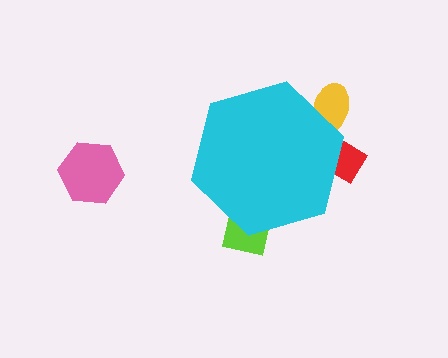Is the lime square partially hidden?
Yes, the lime square is partially hidden behind the cyan hexagon.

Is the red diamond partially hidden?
Yes, the red diamond is partially hidden behind the cyan hexagon.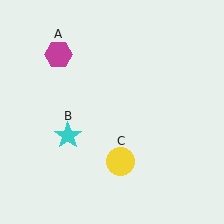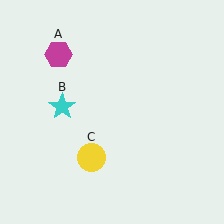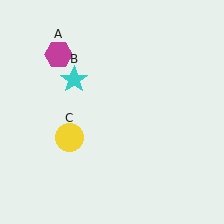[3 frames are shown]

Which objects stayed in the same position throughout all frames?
Magenta hexagon (object A) remained stationary.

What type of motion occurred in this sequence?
The cyan star (object B), yellow circle (object C) rotated clockwise around the center of the scene.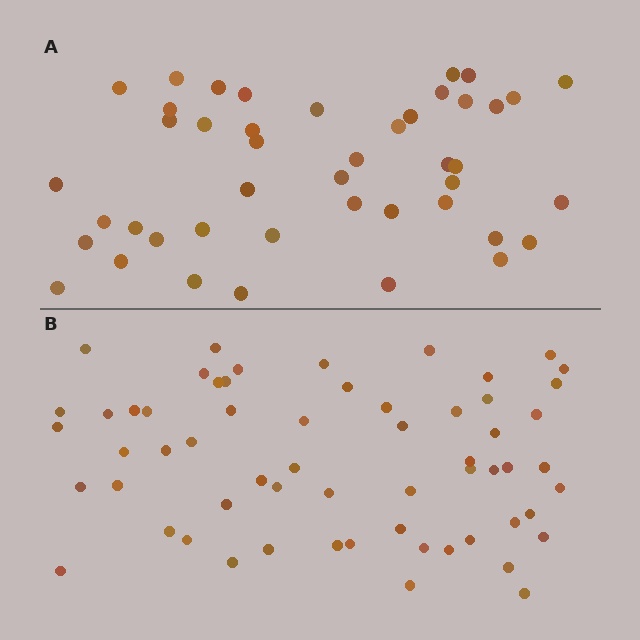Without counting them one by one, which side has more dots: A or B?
Region B (the bottom region) has more dots.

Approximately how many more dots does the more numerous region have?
Region B has approximately 15 more dots than region A.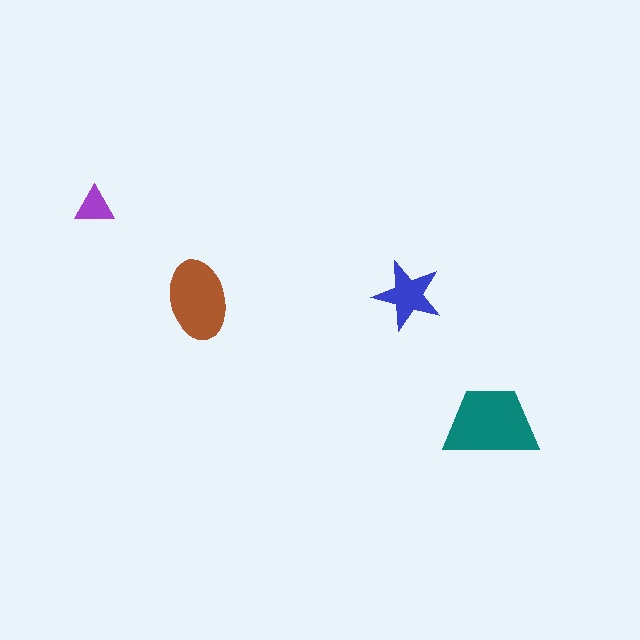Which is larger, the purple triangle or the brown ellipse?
The brown ellipse.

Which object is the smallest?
The purple triangle.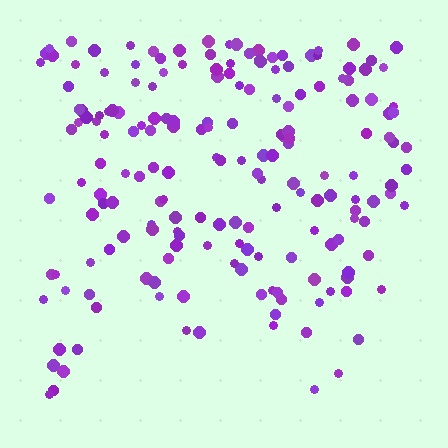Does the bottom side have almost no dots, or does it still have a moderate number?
Still a moderate number, just noticeably fewer than the top.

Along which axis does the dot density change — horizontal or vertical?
Vertical.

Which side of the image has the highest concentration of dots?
The top.